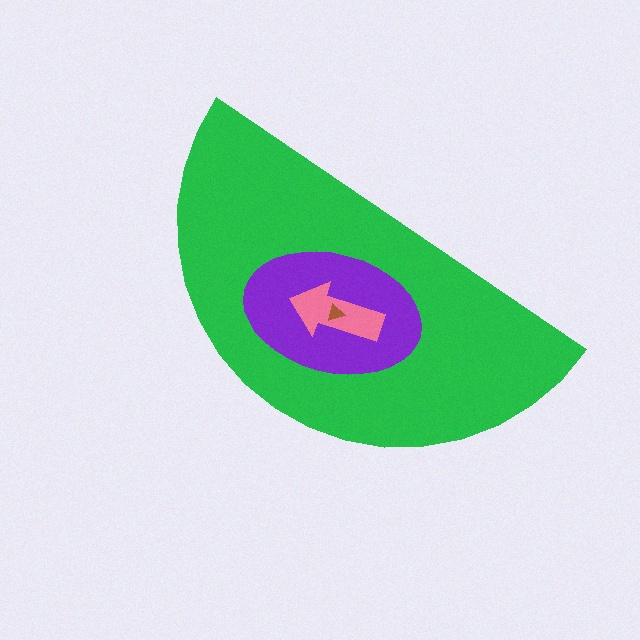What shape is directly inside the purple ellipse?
The pink arrow.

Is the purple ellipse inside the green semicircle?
Yes.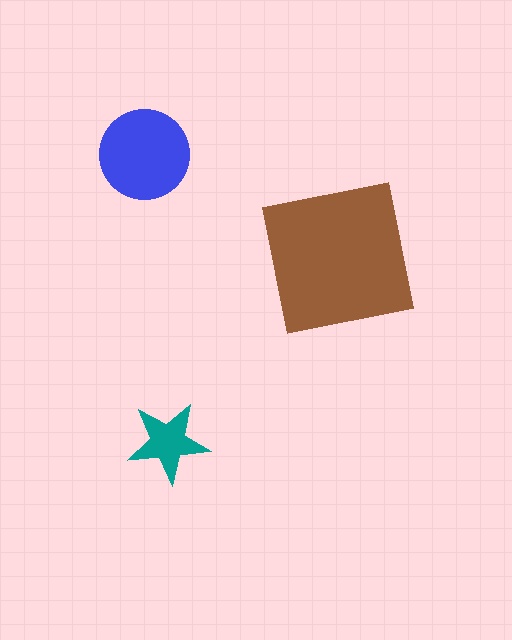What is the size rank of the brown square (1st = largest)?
1st.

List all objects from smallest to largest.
The teal star, the blue circle, the brown square.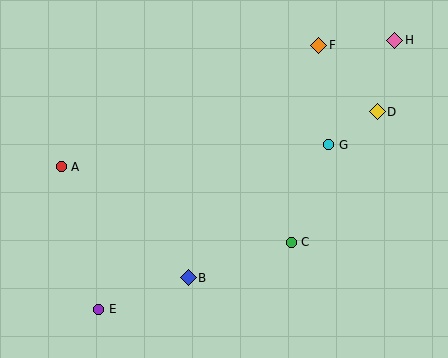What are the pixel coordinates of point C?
Point C is at (291, 242).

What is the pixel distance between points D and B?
The distance between D and B is 251 pixels.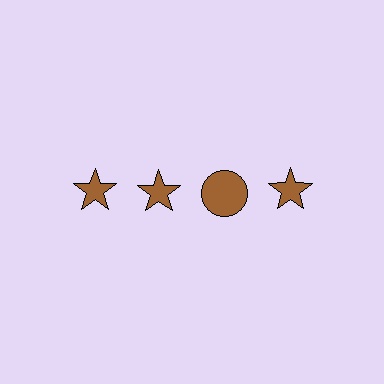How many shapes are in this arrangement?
There are 4 shapes arranged in a grid pattern.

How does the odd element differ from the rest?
It has a different shape: circle instead of star.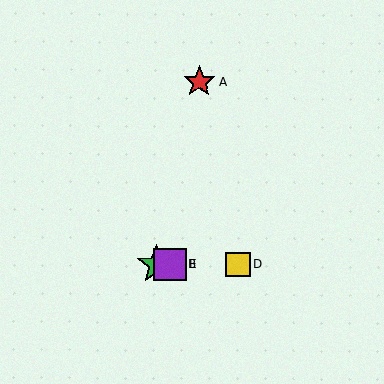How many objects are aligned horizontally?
4 objects (B, C, D, E) are aligned horizontally.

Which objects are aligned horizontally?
Objects B, C, D, E are aligned horizontally.